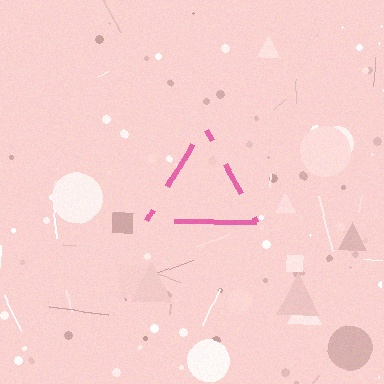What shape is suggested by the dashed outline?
The dashed outline suggests a triangle.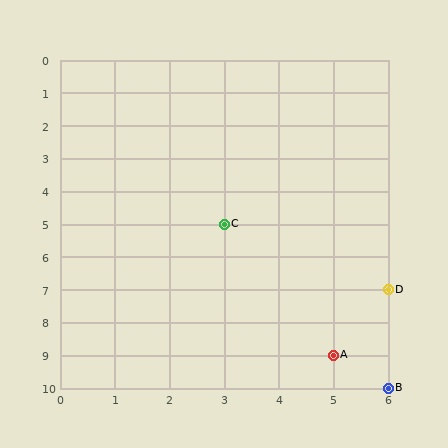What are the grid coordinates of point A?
Point A is at grid coordinates (5, 9).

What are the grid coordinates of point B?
Point B is at grid coordinates (6, 10).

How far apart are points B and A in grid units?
Points B and A are 1 column and 1 row apart (about 1.4 grid units diagonally).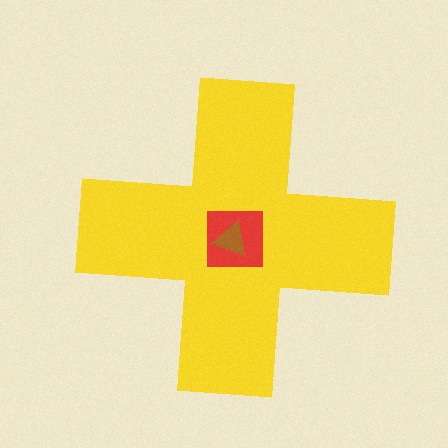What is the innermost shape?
The brown triangle.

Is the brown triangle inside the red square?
Yes.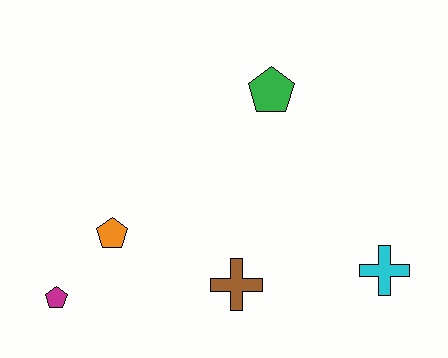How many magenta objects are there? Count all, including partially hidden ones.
There is 1 magenta object.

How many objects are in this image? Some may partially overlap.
There are 5 objects.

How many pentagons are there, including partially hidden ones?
There are 3 pentagons.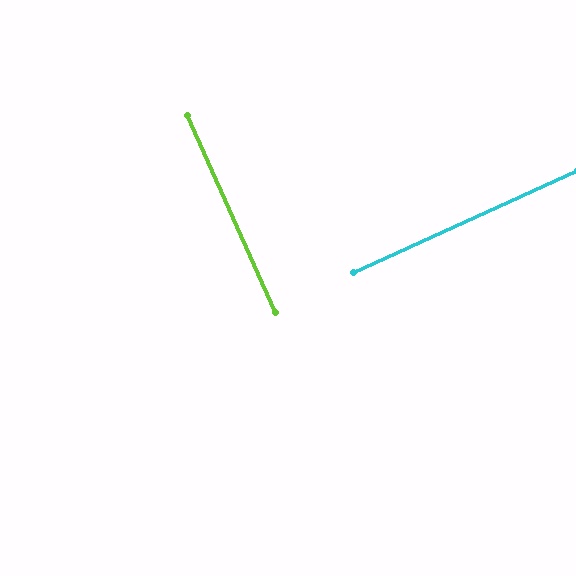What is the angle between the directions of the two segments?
Approximately 90 degrees.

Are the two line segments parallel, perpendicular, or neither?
Perpendicular — they meet at approximately 90°.